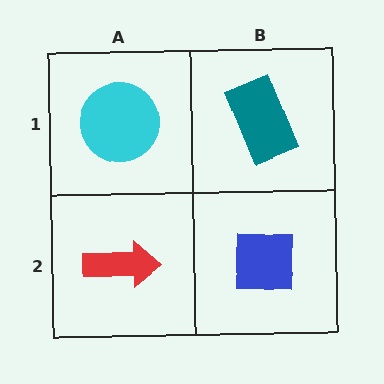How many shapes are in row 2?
2 shapes.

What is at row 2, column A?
A red arrow.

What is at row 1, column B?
A teal rectangle.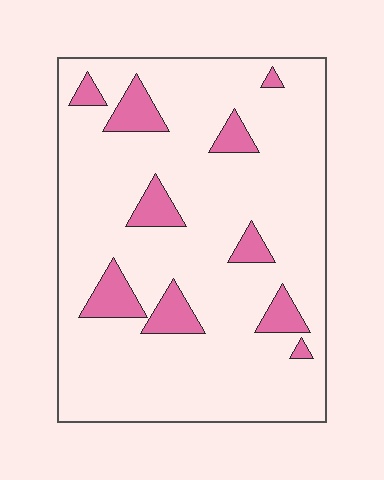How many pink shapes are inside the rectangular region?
10.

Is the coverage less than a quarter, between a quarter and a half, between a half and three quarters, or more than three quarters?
Less than a quarter.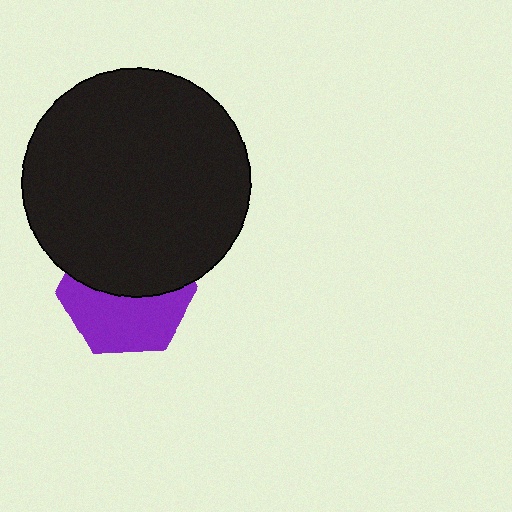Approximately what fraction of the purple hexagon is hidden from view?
Roughly 51% of the purple hexagon is hidden behind the black circle.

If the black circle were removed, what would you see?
You would see the complete purple hexagon.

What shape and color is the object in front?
The object in front is a black circle.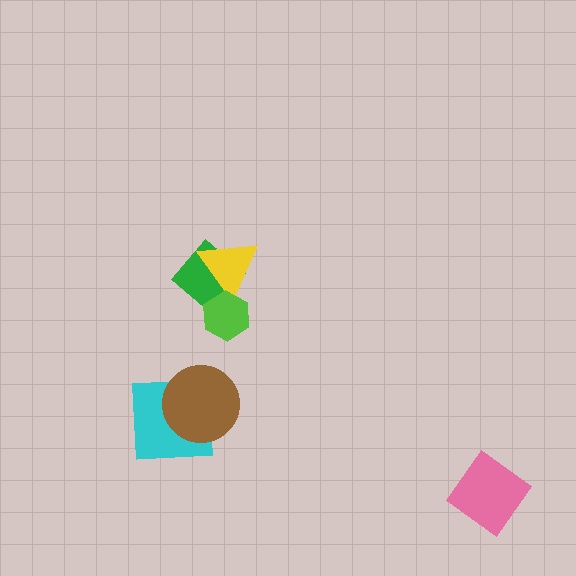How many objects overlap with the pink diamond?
0 objects overlap with the pink diamond.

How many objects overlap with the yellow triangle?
2 objects overlap with the yellow triangle.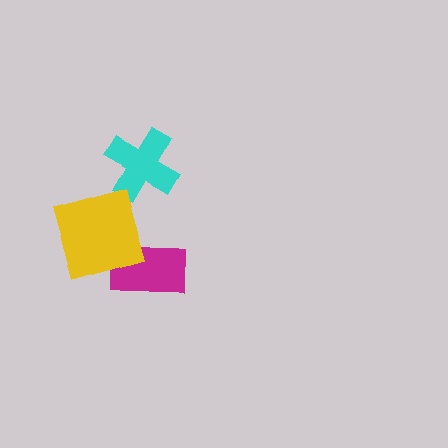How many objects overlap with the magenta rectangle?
1 object overlaps with the magenta rectangle.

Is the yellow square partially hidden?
No, no other shape covers it.